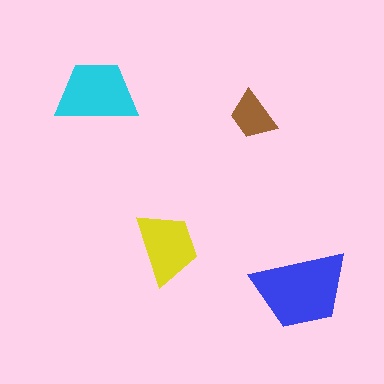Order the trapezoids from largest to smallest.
the blue one, the cyan one, the yellow one, the brown one.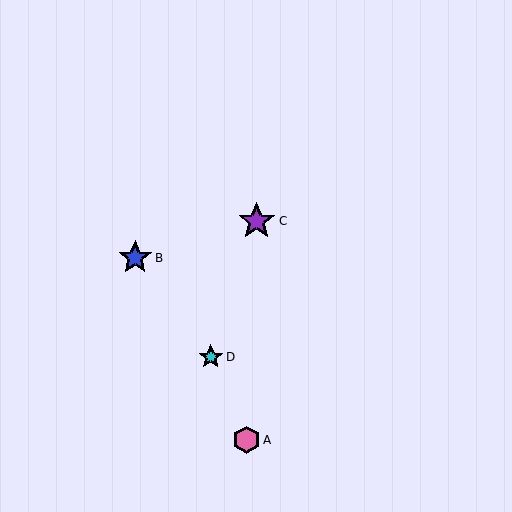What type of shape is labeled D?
Shape D is a cyan star.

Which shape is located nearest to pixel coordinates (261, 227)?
The purple star (labeled C) at (257, 221) is nearest to that location.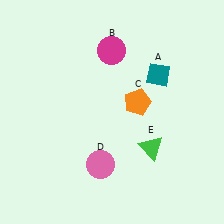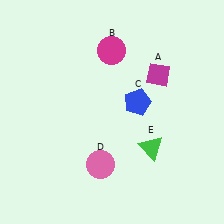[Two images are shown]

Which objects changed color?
A changed from teal to magenta. C changed from orange to blue.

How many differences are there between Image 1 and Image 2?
There are 2 differences between the two images.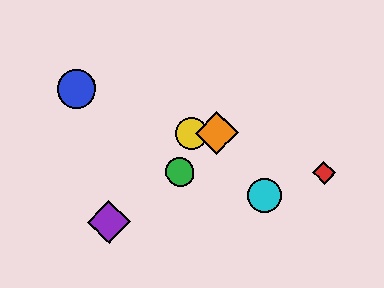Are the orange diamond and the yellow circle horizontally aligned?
Yes, both are at y≈133.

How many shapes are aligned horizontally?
2 shapes (the yellow circle, the orange diamond) are aligned horizontally.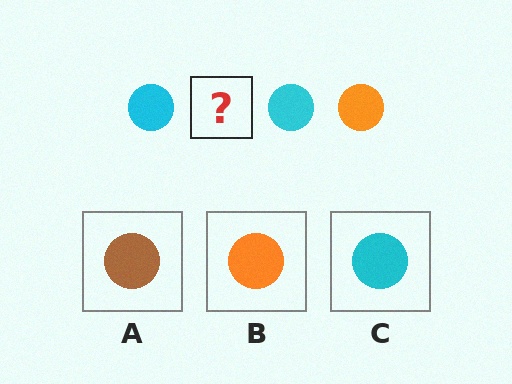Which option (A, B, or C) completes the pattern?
B.